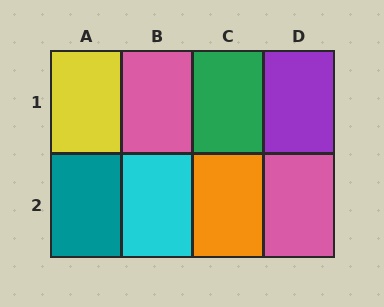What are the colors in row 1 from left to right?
Yellow, pink, green, purple.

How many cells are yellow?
1 cell is yellow.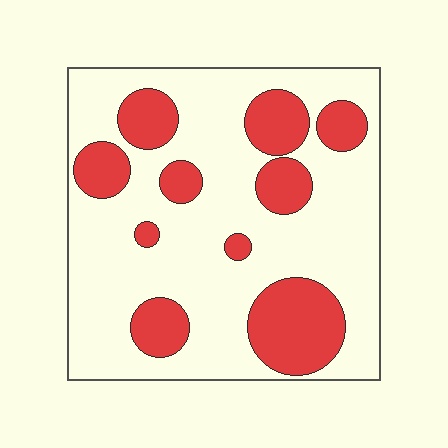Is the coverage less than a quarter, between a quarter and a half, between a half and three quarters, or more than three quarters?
Between a quarter and a half.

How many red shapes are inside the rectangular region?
10.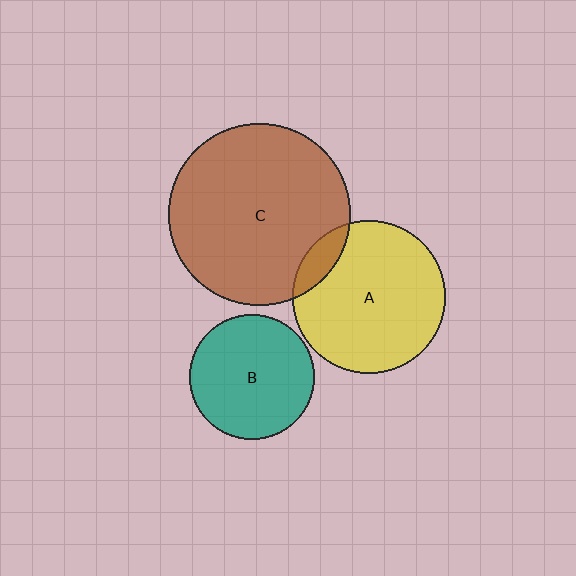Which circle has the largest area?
Circle C (brown).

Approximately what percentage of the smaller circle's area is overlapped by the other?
Approximately 10%.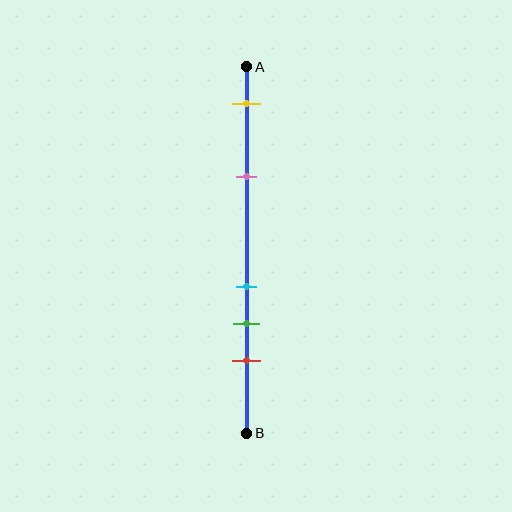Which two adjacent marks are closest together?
The cyan and green marks are the closest adjacent pair.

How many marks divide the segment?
There are 5 marks dividing the segment.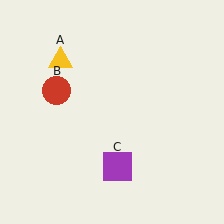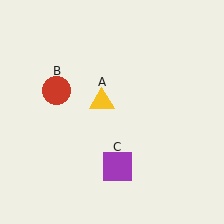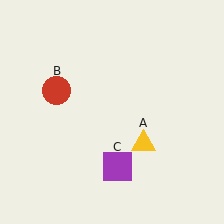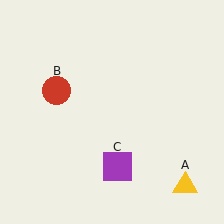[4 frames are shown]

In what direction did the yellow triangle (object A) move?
The yellow triangle (object A) moved down and to the right.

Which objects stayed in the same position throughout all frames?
Red circle (object B) and purple square (object C) remained stationary.